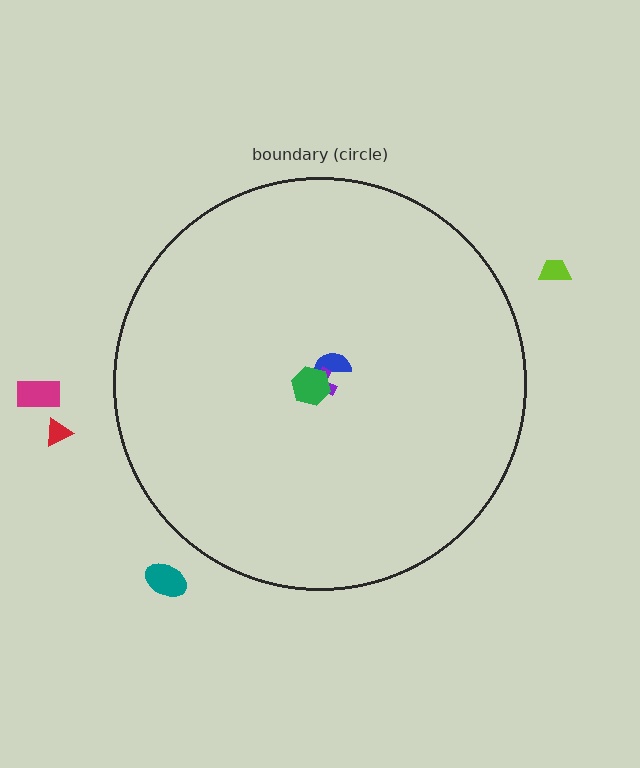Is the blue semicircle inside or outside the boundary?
Inside.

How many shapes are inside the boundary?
3 inside, 4 outside.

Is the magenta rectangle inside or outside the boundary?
Outside.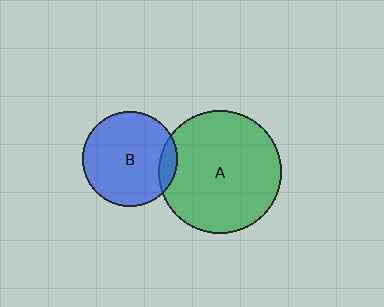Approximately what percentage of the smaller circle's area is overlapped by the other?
Approximately 10%.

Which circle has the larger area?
Circle A (green).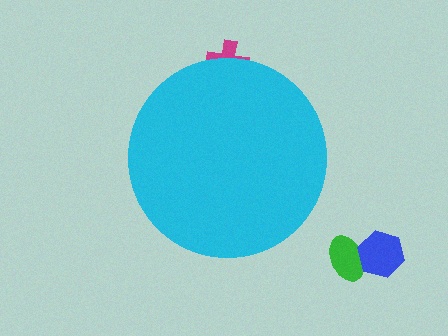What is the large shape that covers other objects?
A cyan circle.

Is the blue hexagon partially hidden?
No, the blue hexagon is fully visible.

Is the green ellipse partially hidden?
No, the green ellipse is fully visible.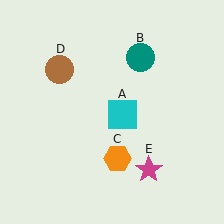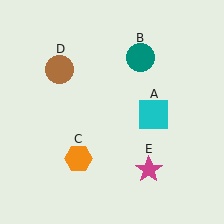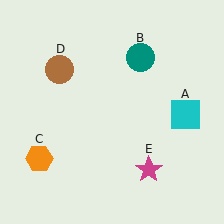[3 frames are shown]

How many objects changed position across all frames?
2 objects changed position: cyan square (object A), orange hexagon (object C).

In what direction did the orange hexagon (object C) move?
The orange hexagon (object C) moved left.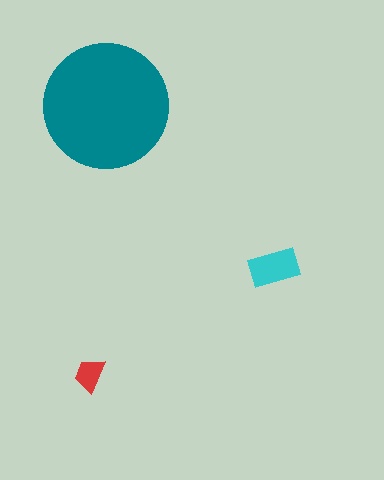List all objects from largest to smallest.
The teal circle, the cyan rectangle, the red trapezoid.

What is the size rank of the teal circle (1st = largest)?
1st.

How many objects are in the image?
There are 3 objects in the image.